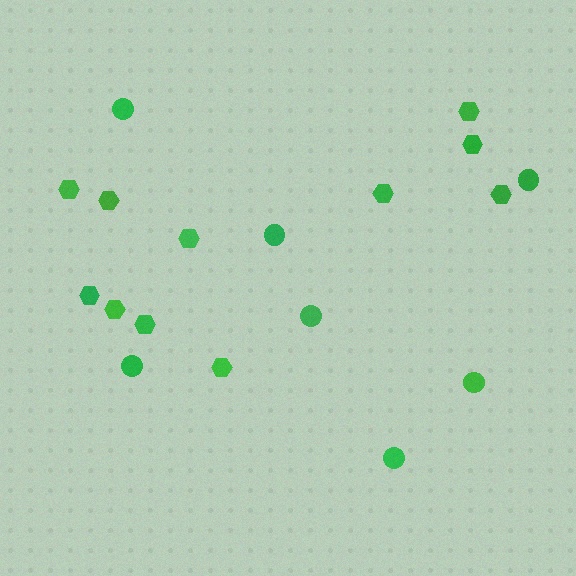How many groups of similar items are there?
There are 2 groups: one group of circles (7) and one group of hexagons (11).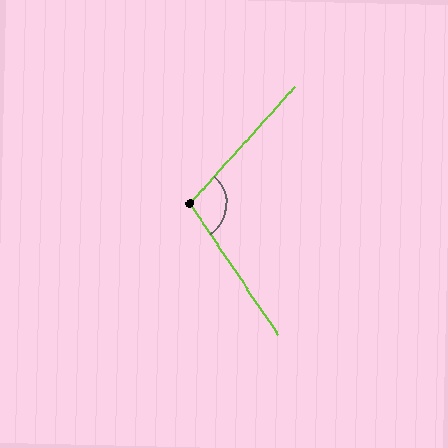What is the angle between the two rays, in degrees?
Approximately 104 degrees.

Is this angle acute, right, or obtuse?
It is obtuse.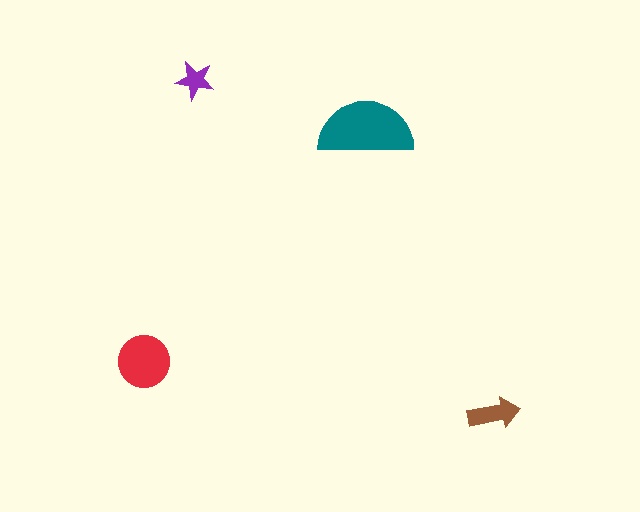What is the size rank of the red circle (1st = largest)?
2nd.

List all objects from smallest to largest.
The purple star, the brown arrow, the red circle, the teal semicircle.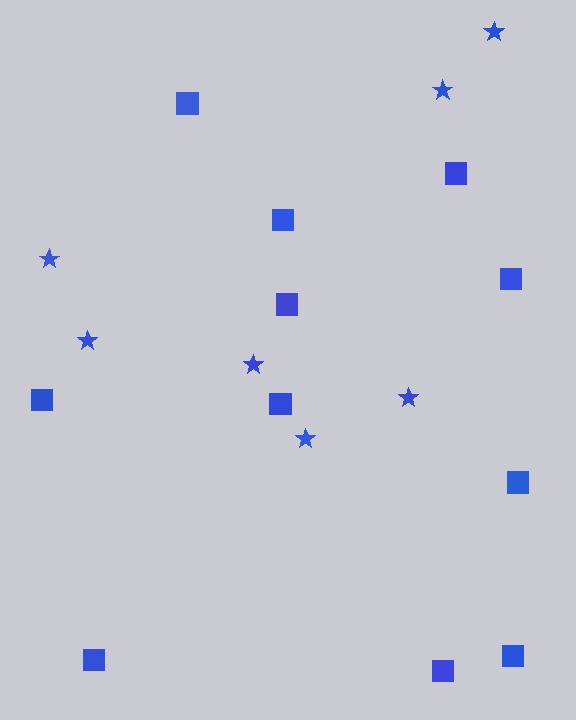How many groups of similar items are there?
There are 2 groups: one group of squares (11) and one group of stars (7).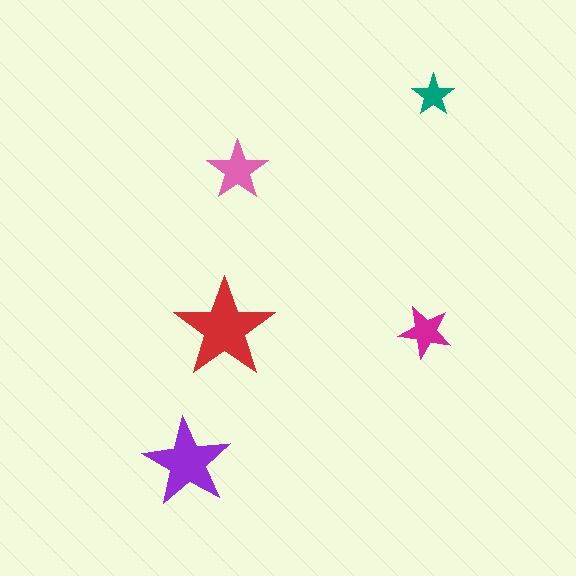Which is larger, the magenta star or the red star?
The red one.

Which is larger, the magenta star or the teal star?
The magenta one.